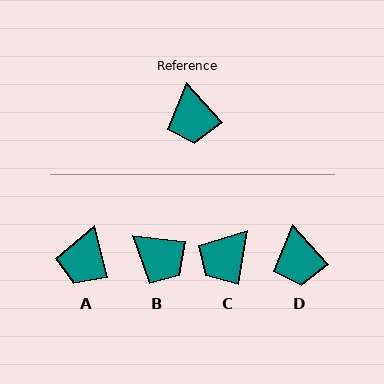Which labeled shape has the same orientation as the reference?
D.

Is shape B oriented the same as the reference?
No, it is off by about 42 degrees.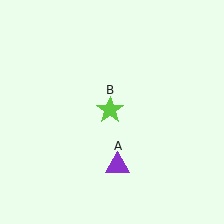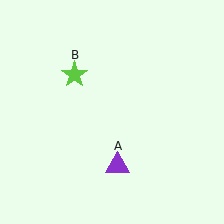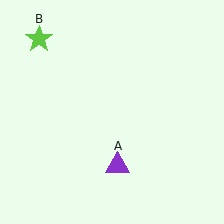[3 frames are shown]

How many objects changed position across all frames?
1 object changed position: lime star (object B).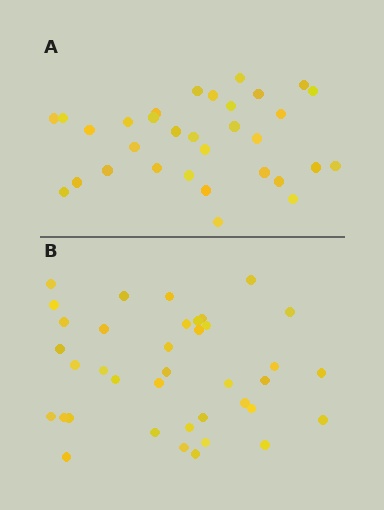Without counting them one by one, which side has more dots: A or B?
Region B (the bottom region) has more dots.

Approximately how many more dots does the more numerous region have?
Region B has about 6 more dots than region A.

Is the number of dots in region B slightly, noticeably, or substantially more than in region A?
Region B has only slightly more — the two regions are fairly close. The ratio is roughly 1.2 to 1.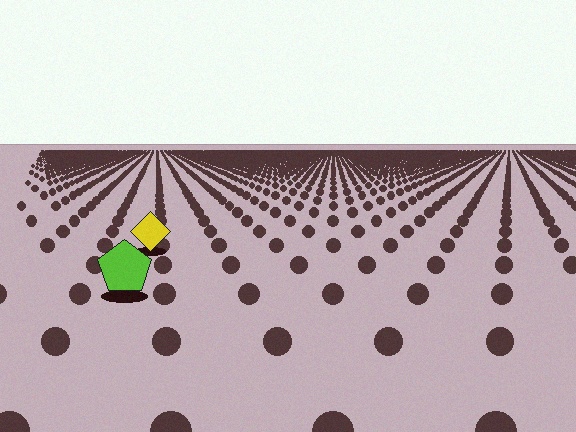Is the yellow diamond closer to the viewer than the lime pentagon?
No. The lime pentagon is closer — you can tell from the texture gradient: the ground texture is coarser near it.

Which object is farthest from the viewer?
The yellow diamond is farthest from the viewer. It appears smaller and the ground texture around it is denser.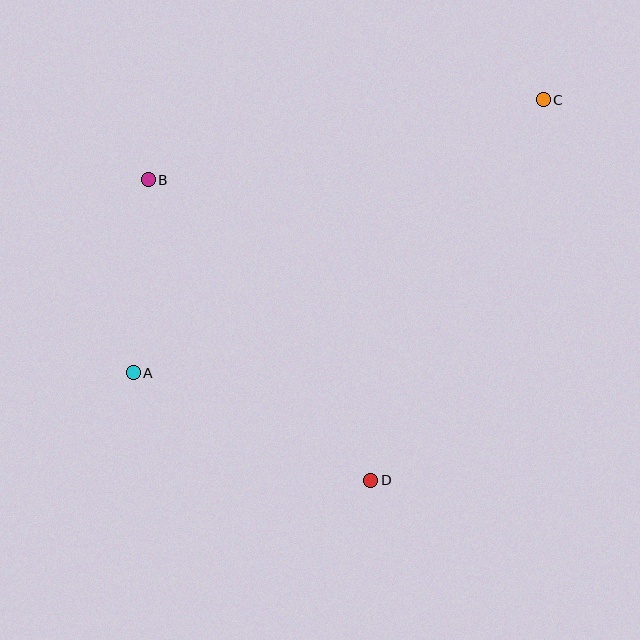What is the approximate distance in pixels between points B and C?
The distance between B and C is approximately 403 pixels.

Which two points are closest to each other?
Points A and B are closest to each other.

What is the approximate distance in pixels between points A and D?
The distance between A and D is approximately 261 pixels.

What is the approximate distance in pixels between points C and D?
The distance between C and D is approximately 418 pixels.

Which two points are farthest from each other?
Points A and C are farthest from each other.